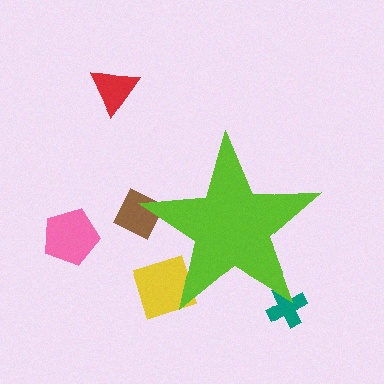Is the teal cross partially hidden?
Yes, the teal cross is partially hidden behind the lime star.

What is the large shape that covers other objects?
A lime star.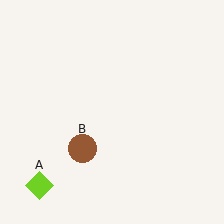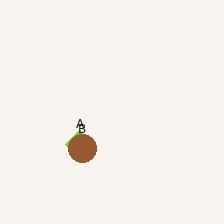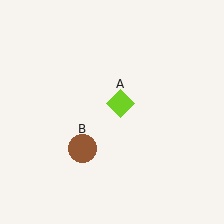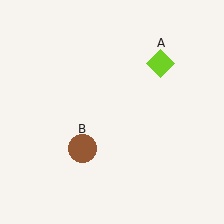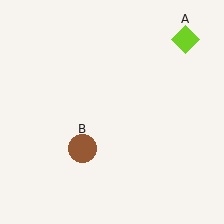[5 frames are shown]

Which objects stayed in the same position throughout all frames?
Brown circle (object B) remained stationary.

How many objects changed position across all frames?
1 object changed position: lime diamond (object A).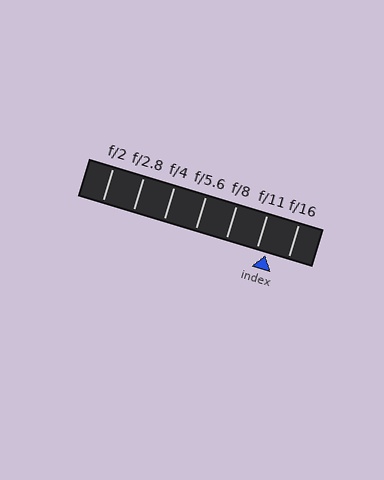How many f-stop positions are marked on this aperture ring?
There are 7 f-stop positions marked.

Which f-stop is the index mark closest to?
The index mark is closest to f/11.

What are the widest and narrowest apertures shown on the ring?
The widest aperture shown is f/2 and the narrowest is f/16.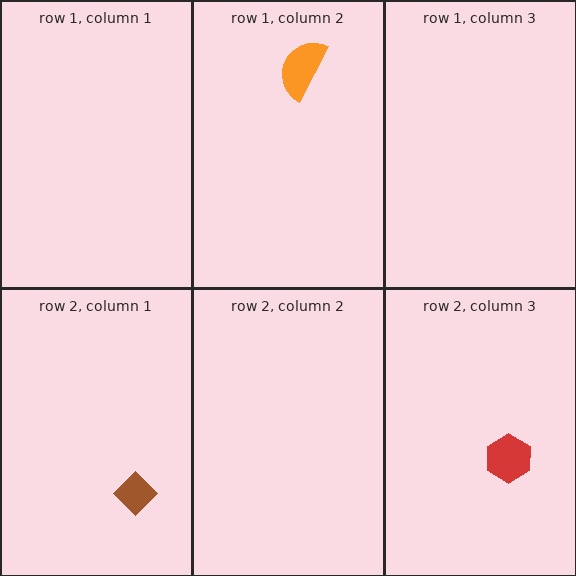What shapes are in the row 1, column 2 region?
The orange semicircle.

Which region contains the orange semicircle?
The row 1, column 2 region.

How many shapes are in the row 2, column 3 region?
1.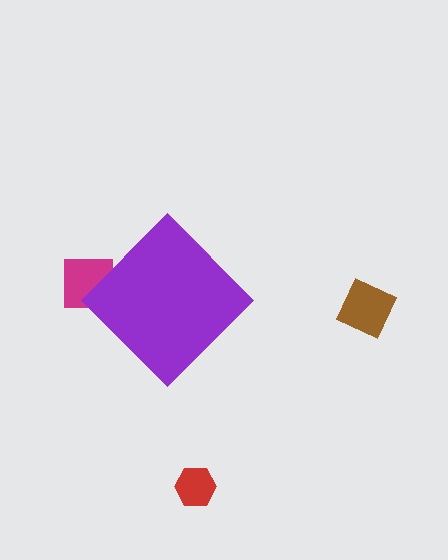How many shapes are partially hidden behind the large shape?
1 shape is partially hidden.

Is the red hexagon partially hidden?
No, the red hexagon is fully visible.